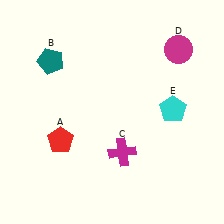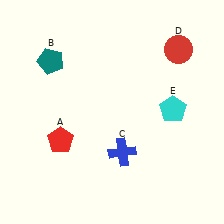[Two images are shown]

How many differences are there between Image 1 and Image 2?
There are 2 differences between the two images.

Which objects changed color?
C changed from magenta to blue. D changed from magenta to red.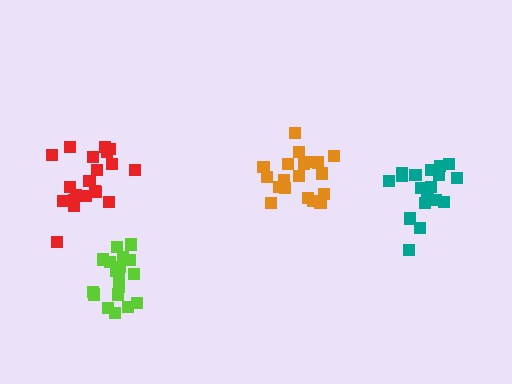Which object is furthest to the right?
The teal cluster is rightmost.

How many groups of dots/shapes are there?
There are 4 groups.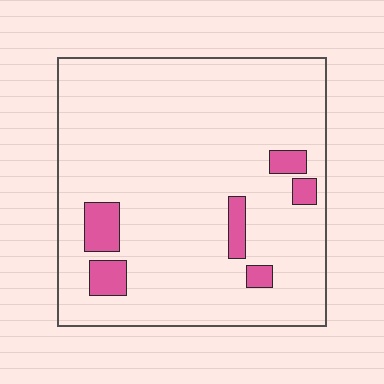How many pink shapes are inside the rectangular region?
6.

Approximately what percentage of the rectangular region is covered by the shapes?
Approximately 10%.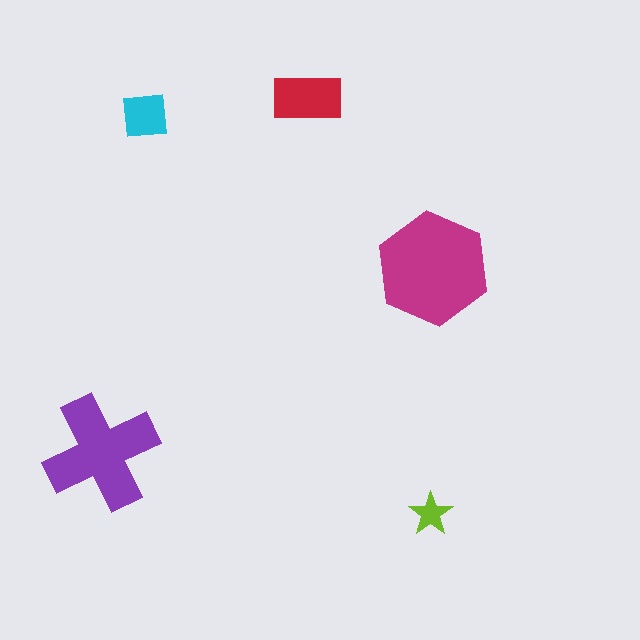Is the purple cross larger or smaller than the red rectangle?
Larger.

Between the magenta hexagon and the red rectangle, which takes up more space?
The magenta hexagon.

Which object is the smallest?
The lime star.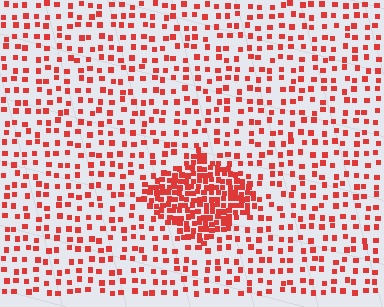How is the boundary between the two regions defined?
The boundary is defined by a change in element density (approximately 3.0x ratio). All elements are the same color, size, and shape.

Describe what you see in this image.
The image contains small red elements arranged at two different densities. A diamond-shaped region is visible where the elements are more densely packed than the surrounding area.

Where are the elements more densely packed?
The elements are more densely packed inside the diamond boundary.